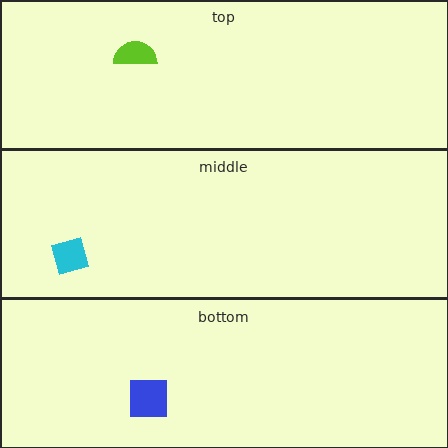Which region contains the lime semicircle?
The top region.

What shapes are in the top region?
The lime semicircle.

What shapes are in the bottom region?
The blue square.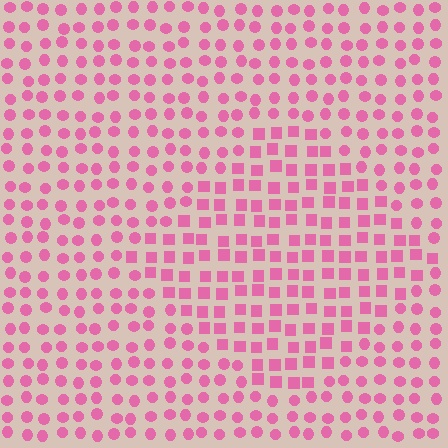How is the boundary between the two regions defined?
The boundary is defined by a change in element shape: squares inside vs. circles outside. All elements share the same color and spacing.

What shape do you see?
I see a diamond.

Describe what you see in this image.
The image is filled with small pink elements arranged in a uniform grid. A diamond-shaped region contains squares, while the surrounding area contains circles. The boundary is defined purely by the change in element shape.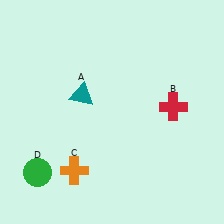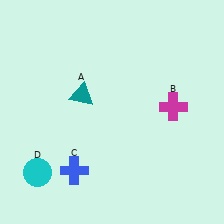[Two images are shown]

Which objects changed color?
B changed from red to magenta. C changed from orange to blue. D changed from green to cyan.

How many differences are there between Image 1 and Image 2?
There are 3 differences between the two images.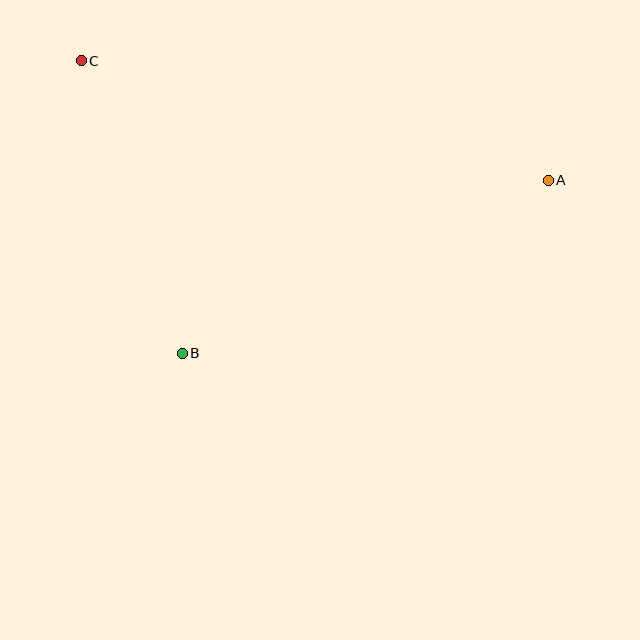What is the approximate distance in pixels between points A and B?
The distance between A and B is approximately 405 pixels.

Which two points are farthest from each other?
Points A and C are farthest from each other.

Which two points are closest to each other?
Points B and C are closest to each other.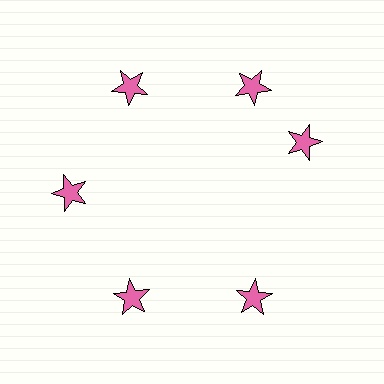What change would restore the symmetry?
The symmetry would be restored by rotating it back into even spacing with its neighbors so that all 6 stars sit at equal angles and equal distance from the center.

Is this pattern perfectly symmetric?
No. The 6 pink stars are arranged in a ring, but one element near the 3 o'clock position is rotated out of alignment along the ring, breaking the 6-fold rotational symmetry.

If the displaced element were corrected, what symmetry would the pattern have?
It would have 6-fold rotational symmetry — the pattern would map onto itself every 60 degrees.